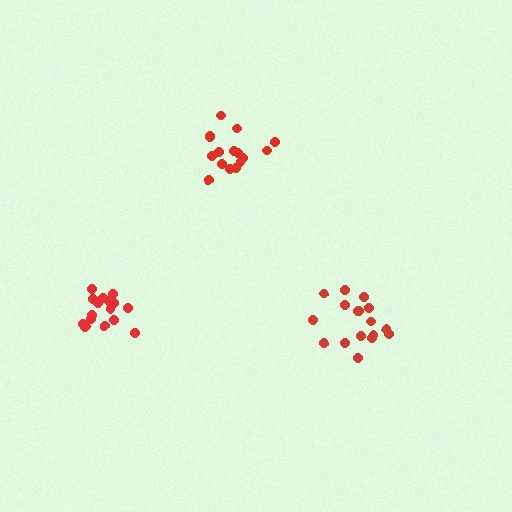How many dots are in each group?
Group 1: 16 dots, Group 2: 16 dots, Group 3: 17 dots (49 total).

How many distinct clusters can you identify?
There are 3 distinct clusters.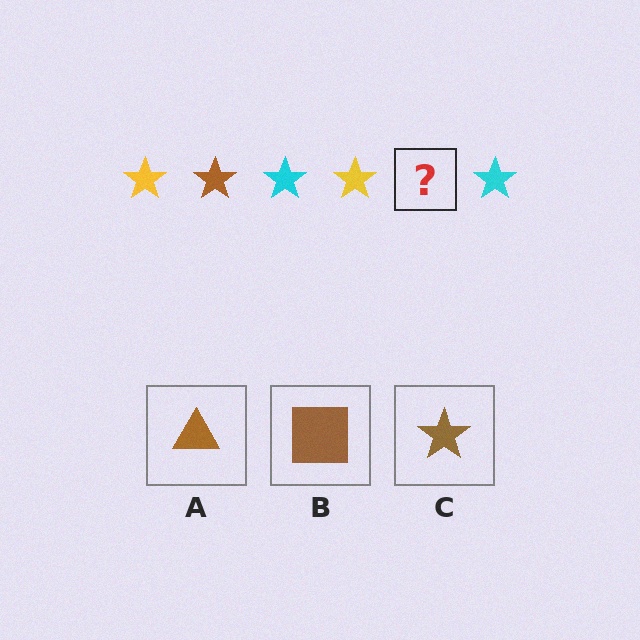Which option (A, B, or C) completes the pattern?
C.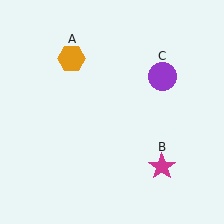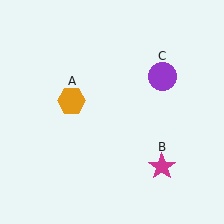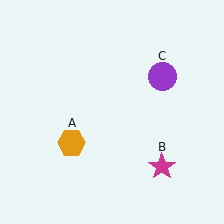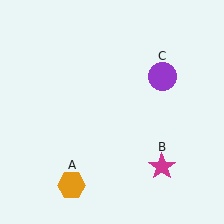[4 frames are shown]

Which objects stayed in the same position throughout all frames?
Magenta star (object B) and purple circle (object C) remained stationary.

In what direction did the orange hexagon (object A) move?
The orange hexagon (object A) moved down.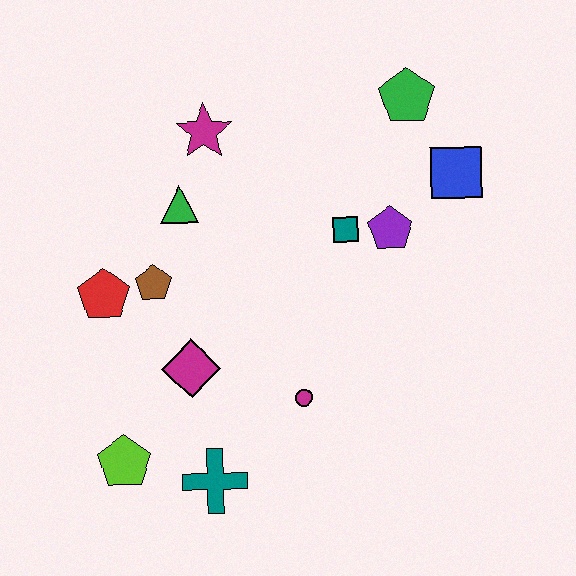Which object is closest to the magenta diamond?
The brown pentagon is closest to the magenta diamond.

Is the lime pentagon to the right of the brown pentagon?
No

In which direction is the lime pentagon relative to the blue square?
The lime pentagon is to the left of the blue square.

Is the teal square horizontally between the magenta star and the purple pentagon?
Yes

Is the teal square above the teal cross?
Yes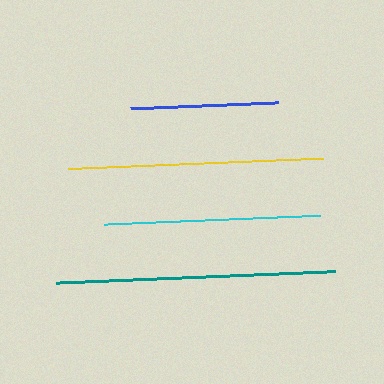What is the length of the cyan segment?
The cyan segment is approximately 215 pixels long.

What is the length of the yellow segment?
The yellow segment is approximately 256 pixels long.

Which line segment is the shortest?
The blue line is the shortest at approximately 148 pixels.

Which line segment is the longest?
The teal line is the longest at approximately 281 pixels.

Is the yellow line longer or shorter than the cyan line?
The yellow line is longer than the cyan line.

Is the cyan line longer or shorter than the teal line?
The teal line is longer than the cyan line.